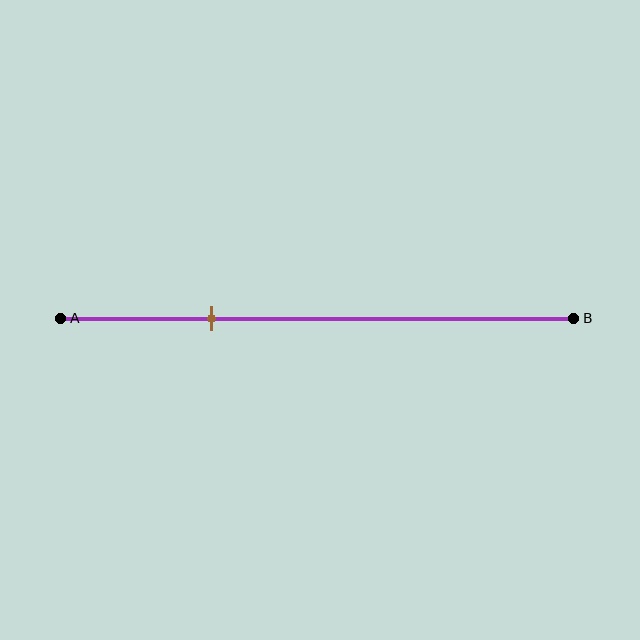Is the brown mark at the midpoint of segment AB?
No, the mark is at about 30% from A, not at the 50% midpoint.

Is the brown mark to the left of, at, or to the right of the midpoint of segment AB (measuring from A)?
The brown mark is to the left of the midpoint of segment AB.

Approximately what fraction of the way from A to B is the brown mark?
The brown mark is approximately 30% of the way from A to B.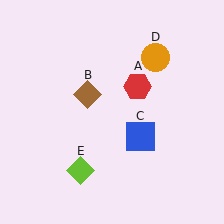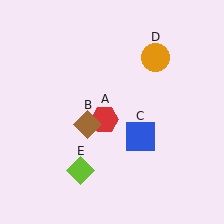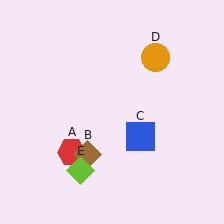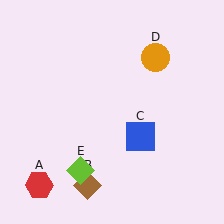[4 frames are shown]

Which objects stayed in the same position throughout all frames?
Blue square (object C) and orange circle (object D) and lime diamond (object E) remained stationary.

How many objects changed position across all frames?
2 objects changed position: red hexagon (object A), brown diamond (object B).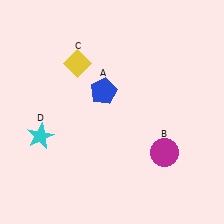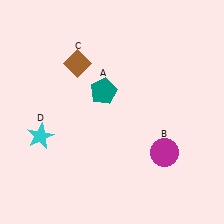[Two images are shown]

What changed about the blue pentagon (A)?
In Image 1, A is blue. In Image 2, it changed to teal.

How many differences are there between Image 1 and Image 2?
There are 2 differences between the two images.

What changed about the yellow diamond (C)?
In Image 1, C is yellow. In Image 2, it changed to brown.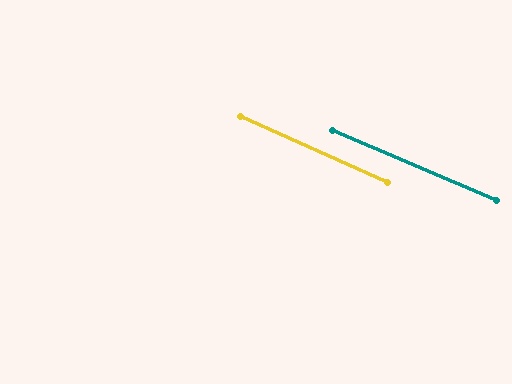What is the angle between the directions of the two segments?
Approximately 1 degree.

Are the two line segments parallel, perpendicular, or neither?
Parallel — their directions differ by only 1.4°.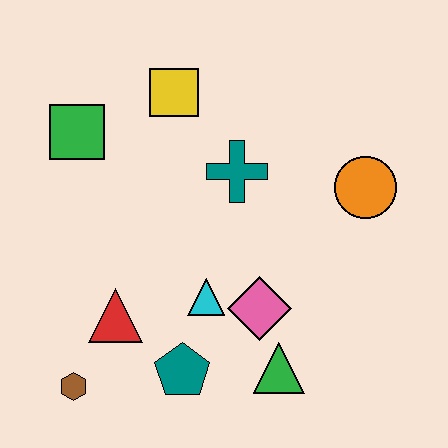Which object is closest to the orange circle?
The teal cross is closest to the orange circle.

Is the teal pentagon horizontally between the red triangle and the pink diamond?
Yes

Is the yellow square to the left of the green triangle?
Yes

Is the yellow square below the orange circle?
No